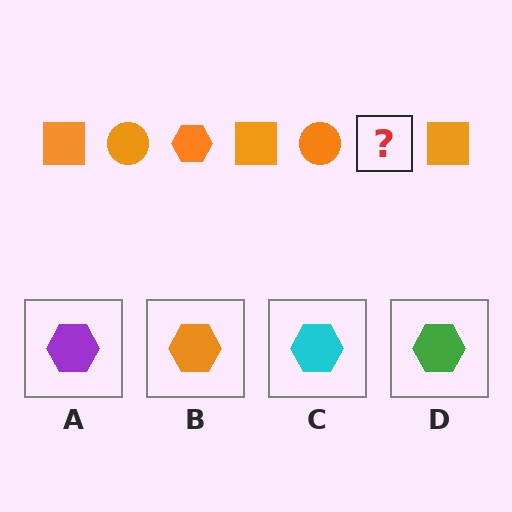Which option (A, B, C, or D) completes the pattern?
B.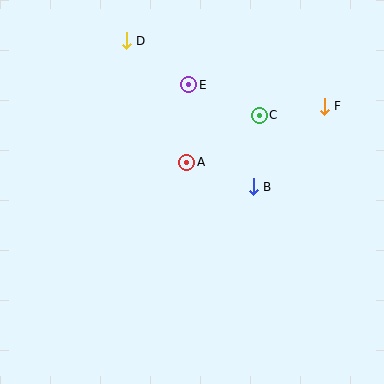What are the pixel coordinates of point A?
Point A is at (187, 162).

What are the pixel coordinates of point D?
Point D is at (126, 41).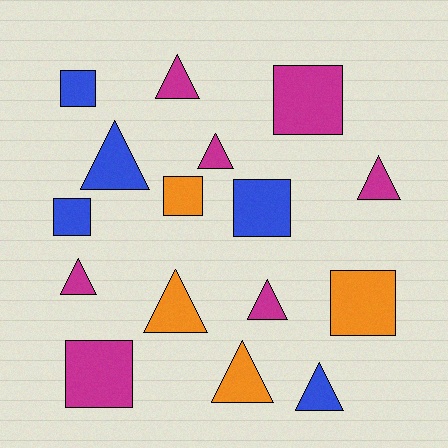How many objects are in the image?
There are 16 objects.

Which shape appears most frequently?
Triangle, with 9 objects.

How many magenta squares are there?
There are 2 magenta squares.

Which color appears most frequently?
Magenta, with 7 objects.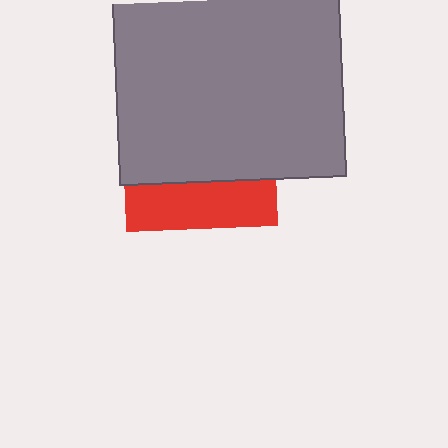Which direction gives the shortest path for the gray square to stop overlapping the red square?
Moving up gives the shortest separation.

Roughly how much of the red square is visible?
A small part of it is visible (roughly 30%).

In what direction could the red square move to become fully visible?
The red square could move down. That would shift it out from behind the gray square entirely.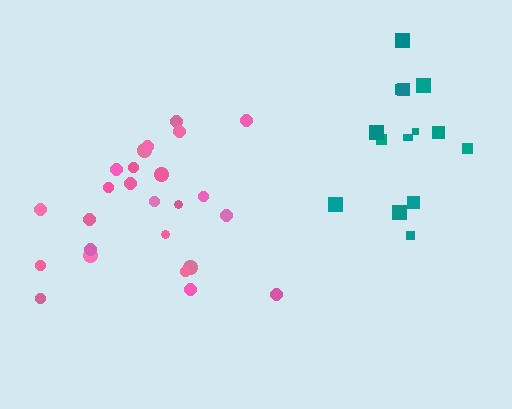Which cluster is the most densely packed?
Teal.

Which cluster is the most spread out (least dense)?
Pink.